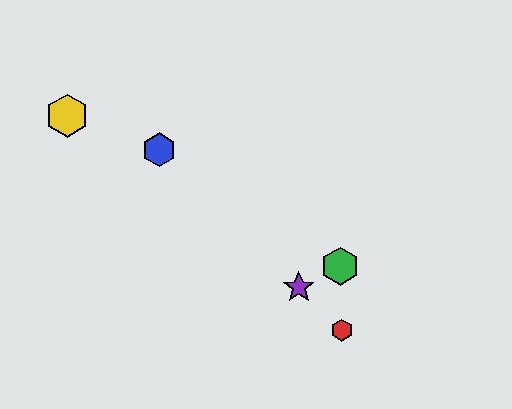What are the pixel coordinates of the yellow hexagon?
The yellow hexagon is at (67, 116).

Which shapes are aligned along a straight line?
The red hexagon, the blue hexagon, the purple star are aligned along a straight line.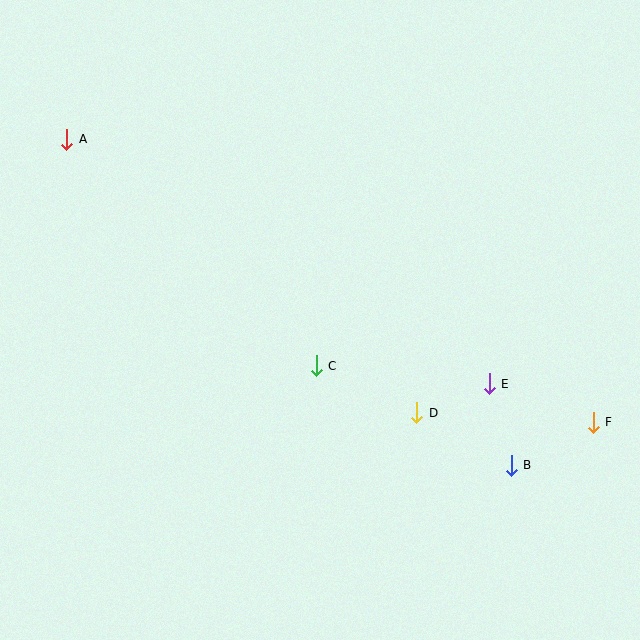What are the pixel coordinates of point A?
Point A is at (67, 139).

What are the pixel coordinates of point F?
Point F is at (593, 422).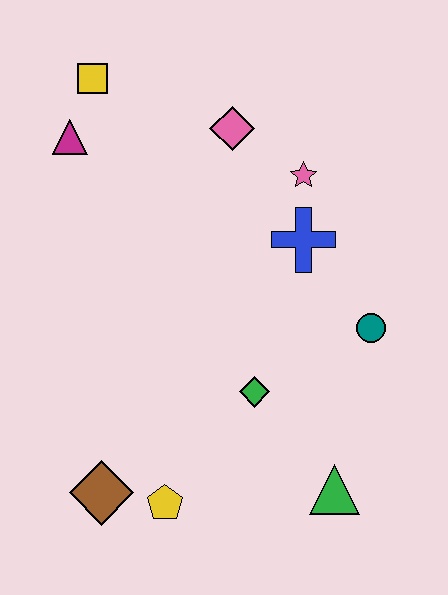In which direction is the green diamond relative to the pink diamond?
The green diamond is below the pink diamond.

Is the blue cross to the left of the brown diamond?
No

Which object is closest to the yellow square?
The magenta triangle is closest to the yellow square.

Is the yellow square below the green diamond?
No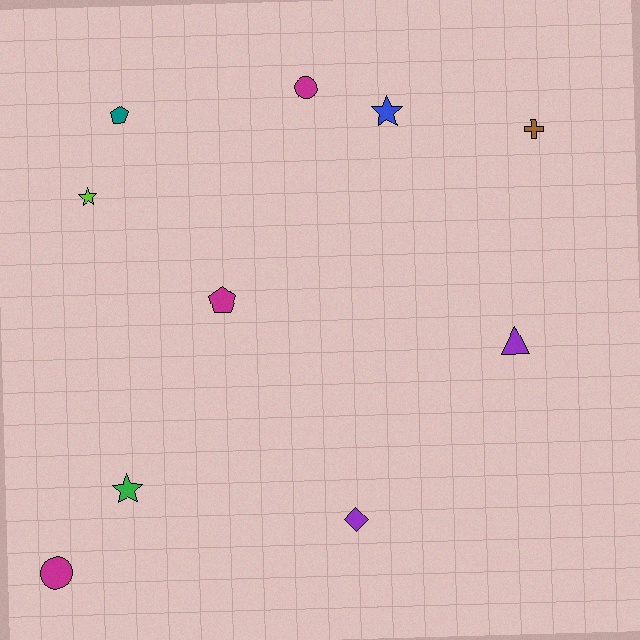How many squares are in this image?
There are no squares.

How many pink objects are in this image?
There are no pink objects.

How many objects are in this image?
There are 10 objects.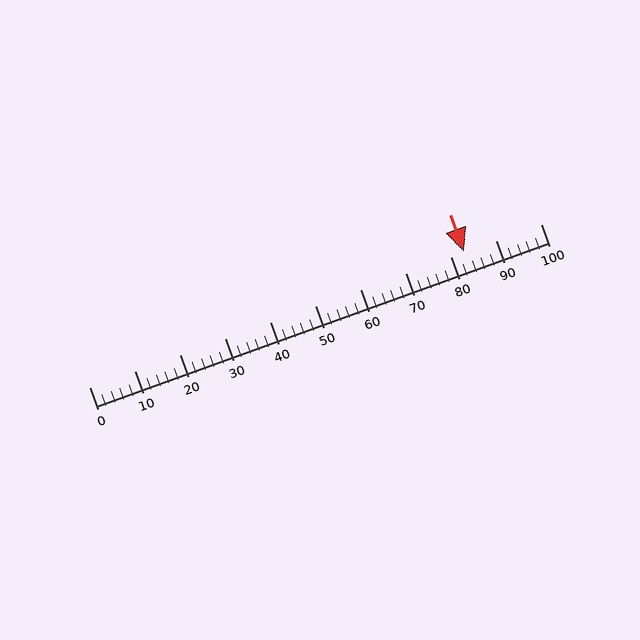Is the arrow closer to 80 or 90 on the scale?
The arrow is closer to 80.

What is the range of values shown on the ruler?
The ruler shows values from 0 to 100.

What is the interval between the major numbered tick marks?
The major tick marks are spaced 10 units apart.